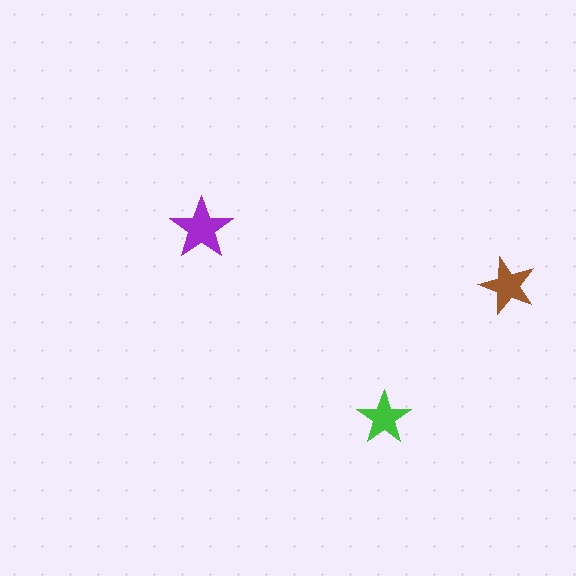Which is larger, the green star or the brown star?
The brown one.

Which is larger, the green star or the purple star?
The purple one.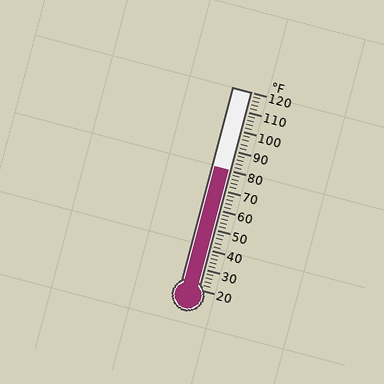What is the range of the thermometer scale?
The thermometer scale ranges from 20°F to 120°F.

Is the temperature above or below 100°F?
The temperature is below 100°F.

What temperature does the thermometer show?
The thermometer shows approximately 80°F.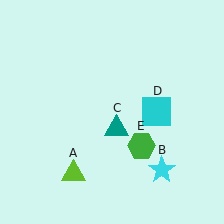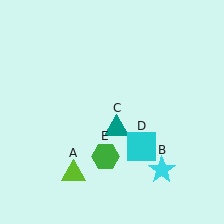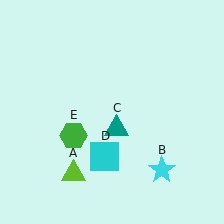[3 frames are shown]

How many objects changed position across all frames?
2 objects changed position: cyan square (object D), green hexagon (object E).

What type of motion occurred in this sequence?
The cyan square (object D), green hexagon (object E) rotated clockwise around the center of the scene.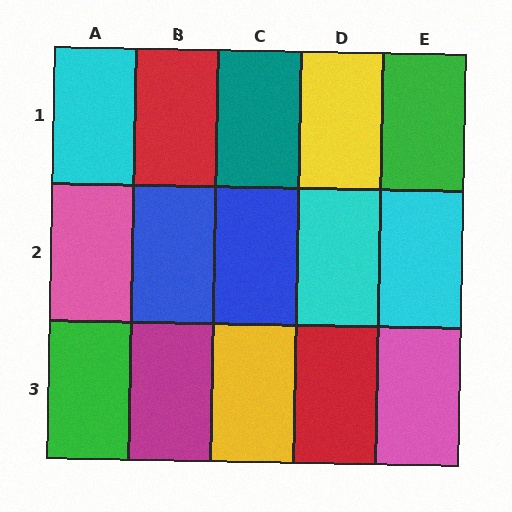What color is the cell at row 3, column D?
Red.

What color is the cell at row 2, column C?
Blue.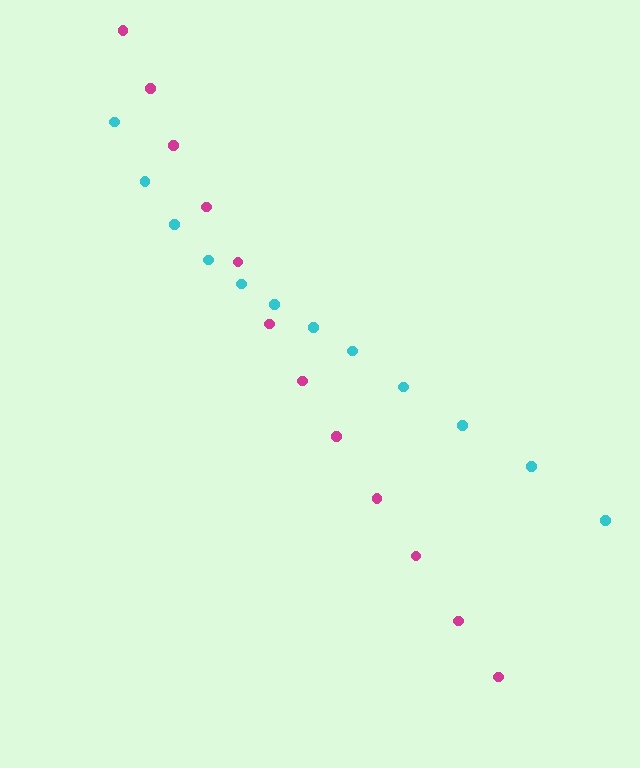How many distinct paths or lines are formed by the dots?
There are 2 distinct paths.